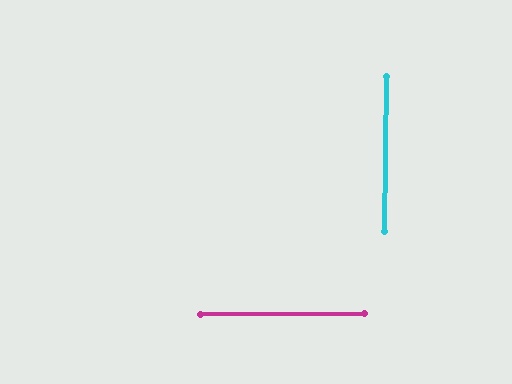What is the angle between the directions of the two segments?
Approximately 89 degrees.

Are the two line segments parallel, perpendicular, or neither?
Perpendicular — they meet at approximately 89°.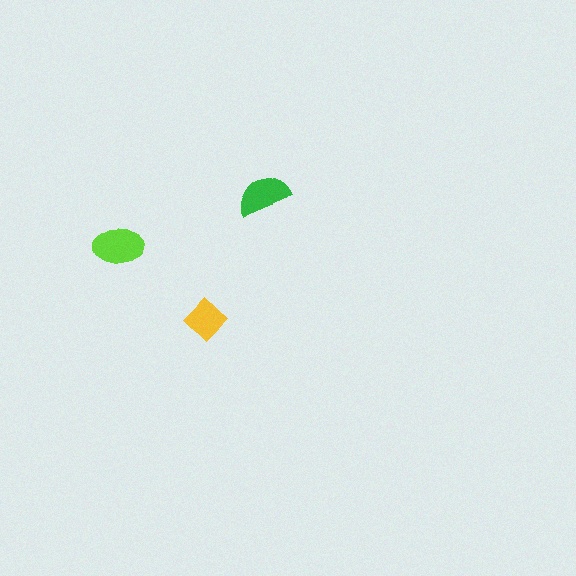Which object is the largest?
The lime ellipse.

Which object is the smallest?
The yellow diamond.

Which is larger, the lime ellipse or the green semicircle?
The lime ellipse.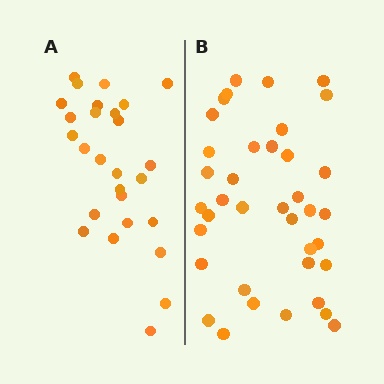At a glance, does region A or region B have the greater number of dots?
Region B (the right region) has more dots.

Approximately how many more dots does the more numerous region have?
Region B has roughly 12 or so more dots than region A.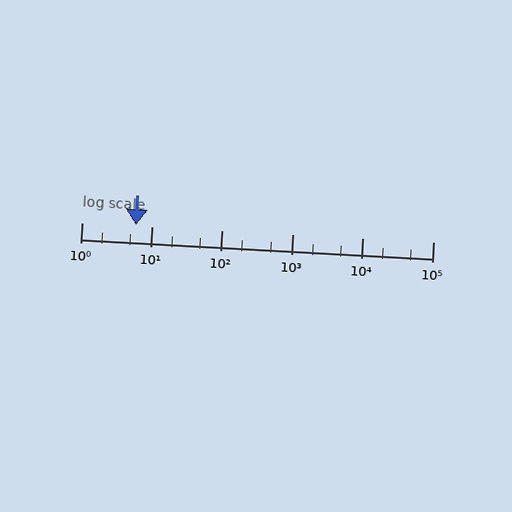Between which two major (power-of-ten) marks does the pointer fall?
The pointer is between 1 and 10.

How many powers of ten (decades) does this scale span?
The scale spans 5 decades, from 1 to 100000.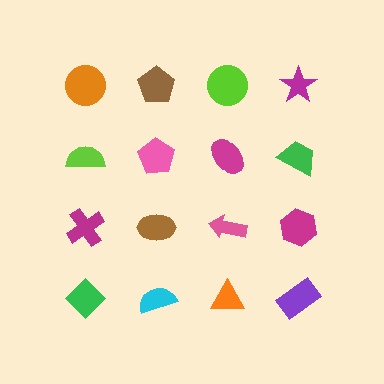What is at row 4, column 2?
A cyan semicircle.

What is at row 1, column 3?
A lime circle.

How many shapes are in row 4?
4 shapes.